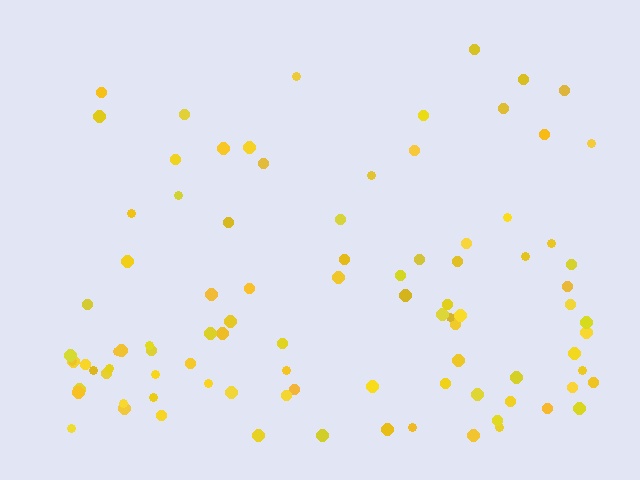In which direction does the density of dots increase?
From top to bottom, with the bottom side densest.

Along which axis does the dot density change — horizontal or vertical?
Vertical.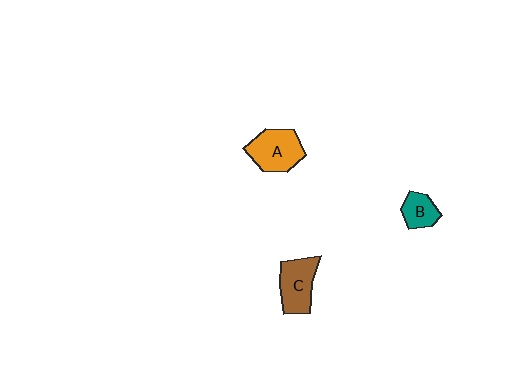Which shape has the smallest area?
Shape B (teal).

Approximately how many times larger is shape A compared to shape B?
Approximately 1.8 times.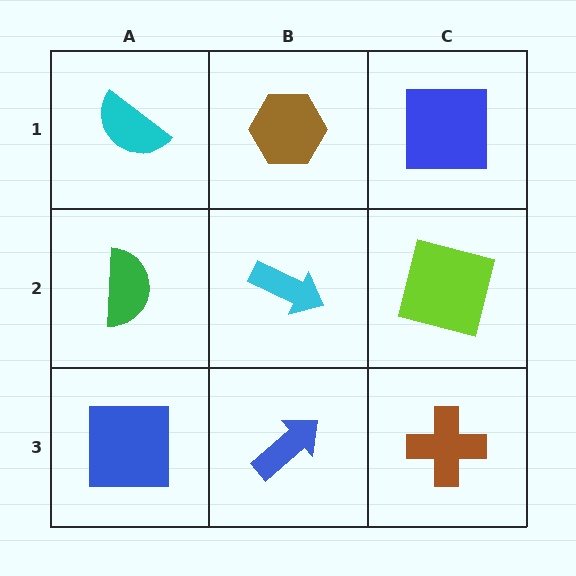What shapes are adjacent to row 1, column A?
A green semicircle (row 2, column A), a brown hexagon (row 1, column B).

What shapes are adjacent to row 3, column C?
A lime square (row 2, column C), a blue arrow (row 3, column B).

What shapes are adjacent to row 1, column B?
A cyan arrow (row 2, column B), a cyan semicircle (row 1, column A), a blue square (row 1, column C).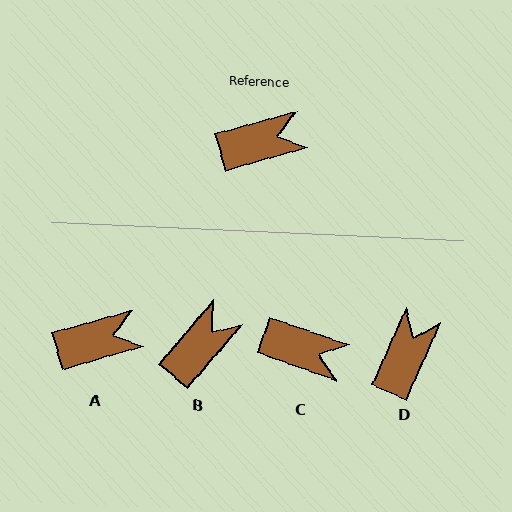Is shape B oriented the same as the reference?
No, it is off by about 33 degrees.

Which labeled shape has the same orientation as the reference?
A.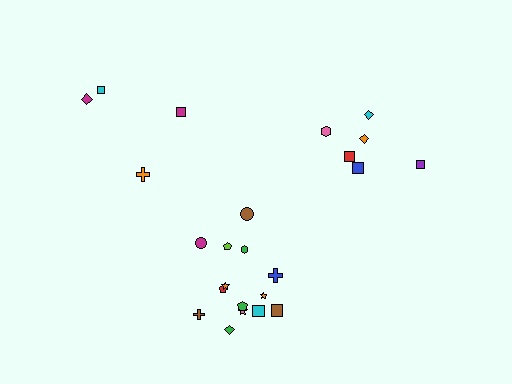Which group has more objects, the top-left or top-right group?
The top-right group.